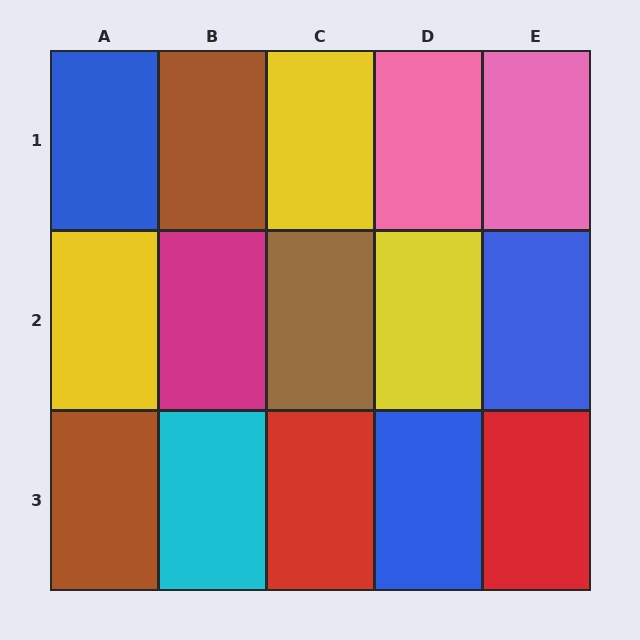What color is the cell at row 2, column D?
Yellow.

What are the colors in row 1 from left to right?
Blue, brown, yellow, pink, pink.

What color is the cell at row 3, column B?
Cyan.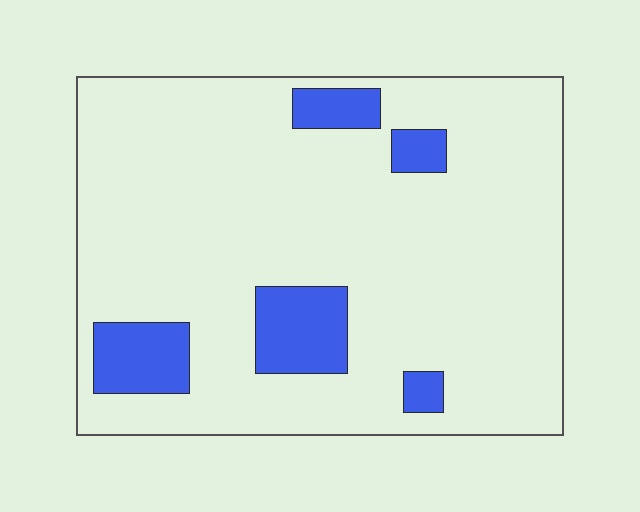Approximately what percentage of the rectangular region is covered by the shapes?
Approximately 15%.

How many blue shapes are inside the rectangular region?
5.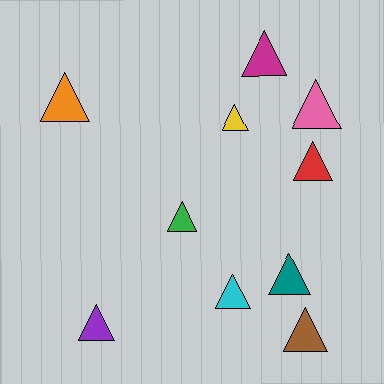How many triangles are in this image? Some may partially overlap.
There are 10 triangles.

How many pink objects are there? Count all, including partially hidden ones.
There is 1 pink object.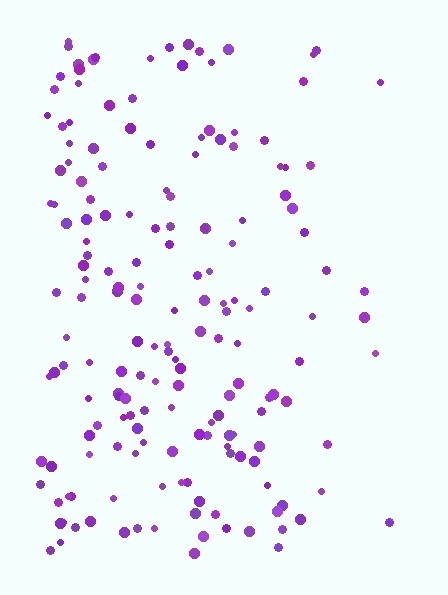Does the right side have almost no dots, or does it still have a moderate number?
Still a moderate number, just noticeably fewer than the left.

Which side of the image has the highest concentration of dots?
The left.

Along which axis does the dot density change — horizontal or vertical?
Horizontal.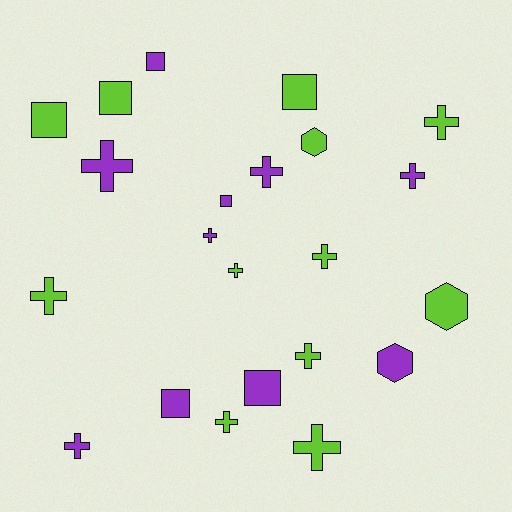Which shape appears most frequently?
Cross, with 12 objects.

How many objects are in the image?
There are 22 objects.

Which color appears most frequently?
Lime, with 12 objects.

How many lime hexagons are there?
There are 2 lime hexagons.